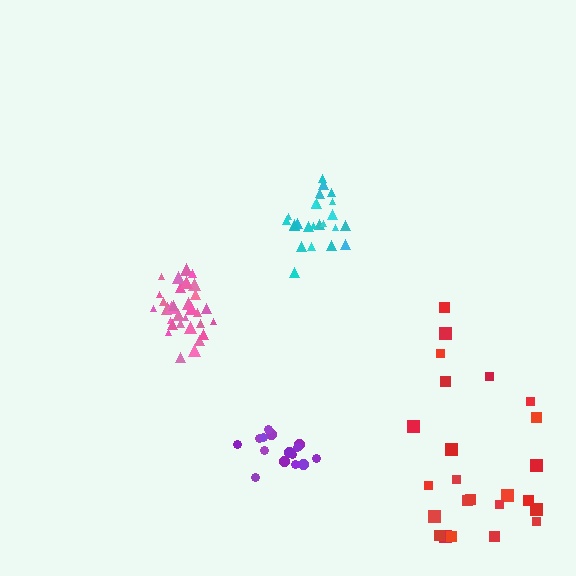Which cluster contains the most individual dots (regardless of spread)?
Pink (33).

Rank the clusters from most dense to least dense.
pink, cyan, purple, red.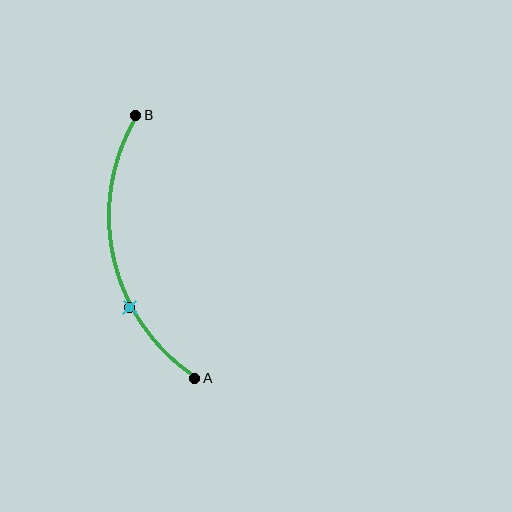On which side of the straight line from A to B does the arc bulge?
The arc bulges to the left of the straight line connecting A and B.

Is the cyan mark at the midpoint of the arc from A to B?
No. The cyan mark lies on the arc but is closer to endpoint A. The arc midpoint would be at the point on the curve equidistant along the arc from both A and B.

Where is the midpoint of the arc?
The arc midpoint is the point on the curve farthest from the straight line joining A and B. It sits to the left of that line.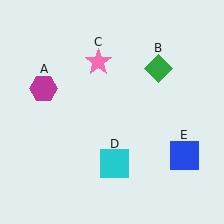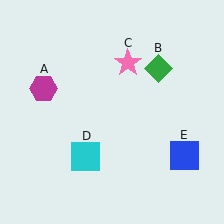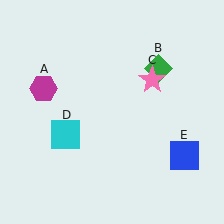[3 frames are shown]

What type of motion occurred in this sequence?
The pink star (object C), cyan square (object D) rotated clockwise around the center of the scene.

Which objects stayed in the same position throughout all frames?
Magenta hexagon (object A) and green diamond (object B) and blue square (object E) remained stationary.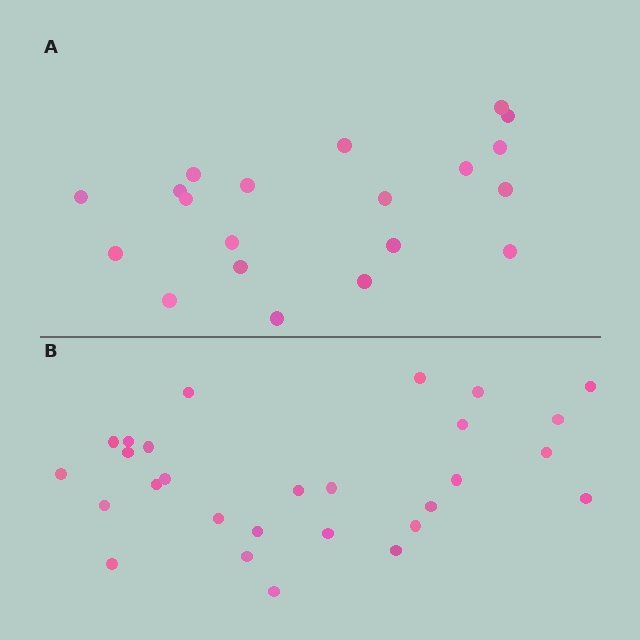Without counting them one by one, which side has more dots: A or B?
Region B (the bottom region) has more dots.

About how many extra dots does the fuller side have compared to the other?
Region B has roughly 8 or so more dots than region A.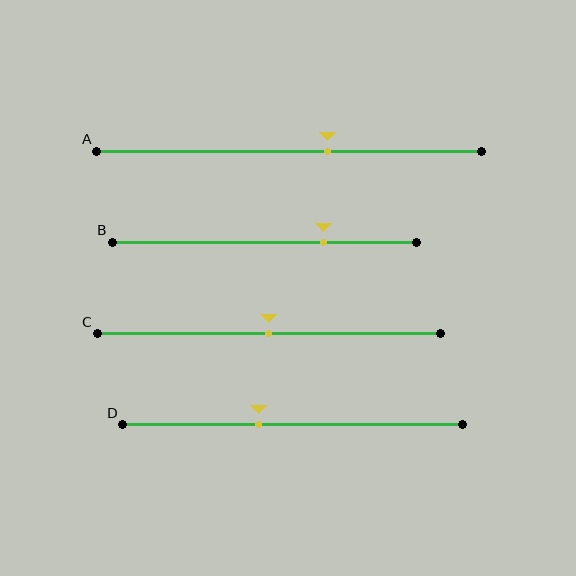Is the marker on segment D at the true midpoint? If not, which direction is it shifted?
No, the marker on segment D is shifted to the left by about 10% of the segment length.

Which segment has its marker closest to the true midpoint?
Segment C has its marker closest to the true midpoint.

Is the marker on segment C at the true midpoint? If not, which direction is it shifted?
Yes, the marker on segment C is at the true midpoint.